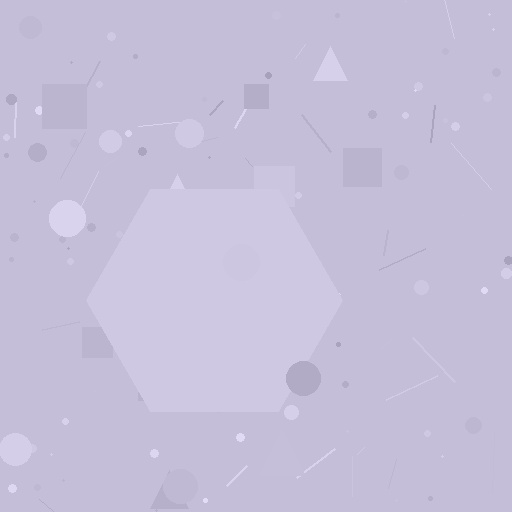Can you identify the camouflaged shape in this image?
The camouflaged shape is a hexagon.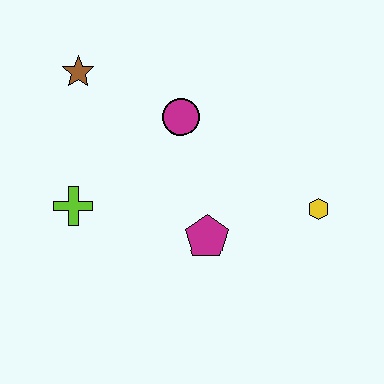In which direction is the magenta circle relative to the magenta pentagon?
The magenta circle is above the magenta pentagon.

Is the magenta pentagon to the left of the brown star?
No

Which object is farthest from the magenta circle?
The yellow hexagon is farthest from the magenta circle.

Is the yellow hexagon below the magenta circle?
Yes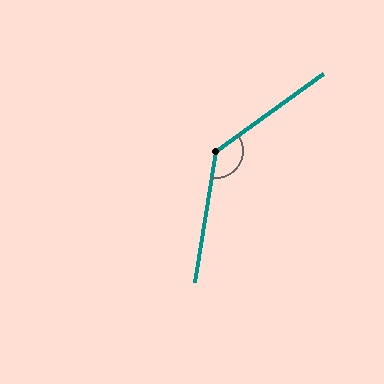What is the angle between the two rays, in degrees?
Approximately 135 degrees.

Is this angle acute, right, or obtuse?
It is obtuse.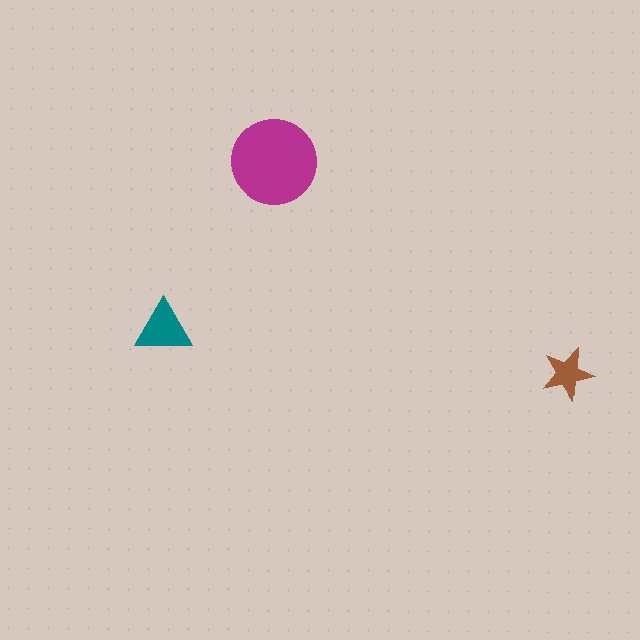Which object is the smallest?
The brown star.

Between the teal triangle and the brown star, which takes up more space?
The teal triangle.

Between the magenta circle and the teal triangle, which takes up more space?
The magenta circle.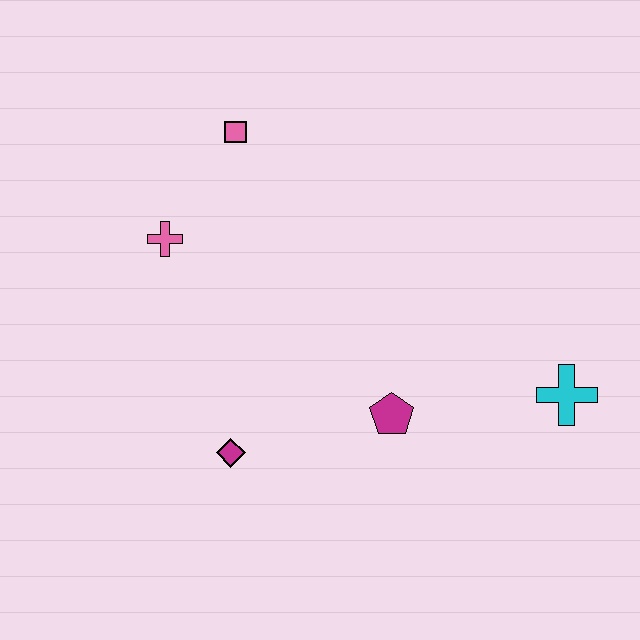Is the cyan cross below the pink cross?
Yes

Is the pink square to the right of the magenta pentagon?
No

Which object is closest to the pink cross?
The pink square is closest to the pink cross.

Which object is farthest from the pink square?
The cyan cross is farthest from the pink square.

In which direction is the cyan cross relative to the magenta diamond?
The cyan cross is to the right of the magenta diamond.